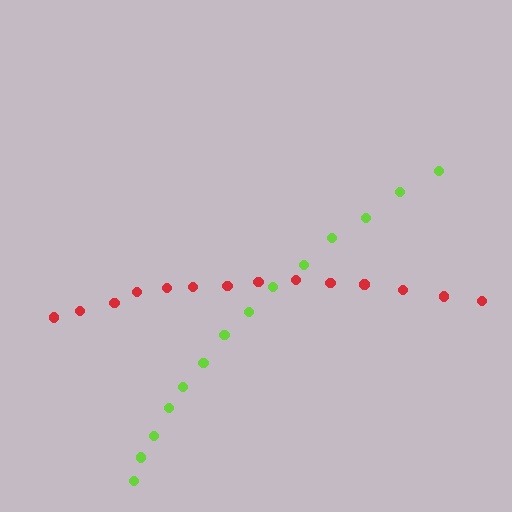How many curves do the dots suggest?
There are 2 distinct paths.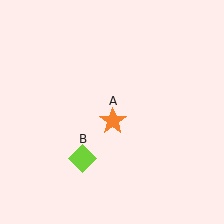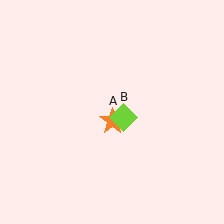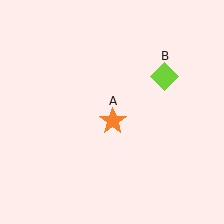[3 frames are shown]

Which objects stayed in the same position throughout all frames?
Orange star (object A) remained stationary.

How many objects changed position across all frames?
1 object changed position: lime diamond (object B).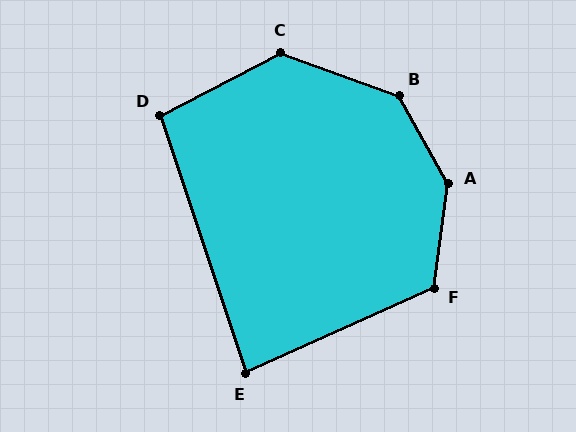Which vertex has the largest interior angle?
A, at approximately 143 degrees.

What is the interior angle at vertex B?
Approximately 139 degrees (obtuse).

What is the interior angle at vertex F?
Approximately 122 degrees (obtuse).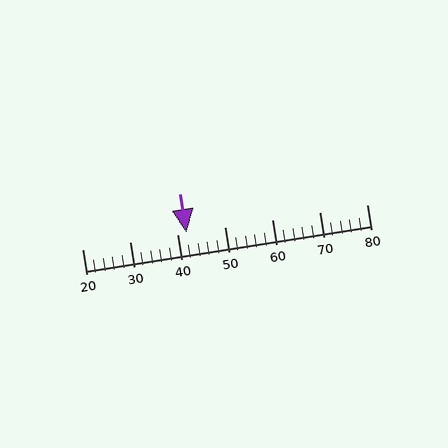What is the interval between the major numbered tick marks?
The major tick marks are spaced 10 units apart.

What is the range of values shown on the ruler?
The ruler shows values from 20 to 80.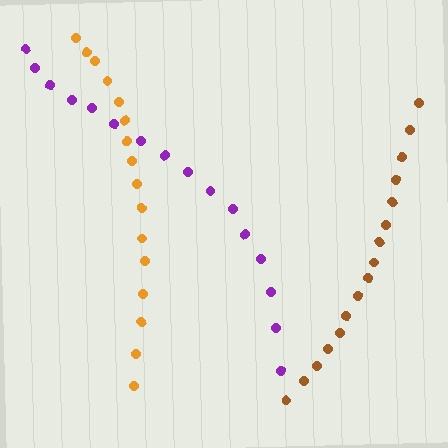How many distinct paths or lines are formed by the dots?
There are 3 distinct paths.